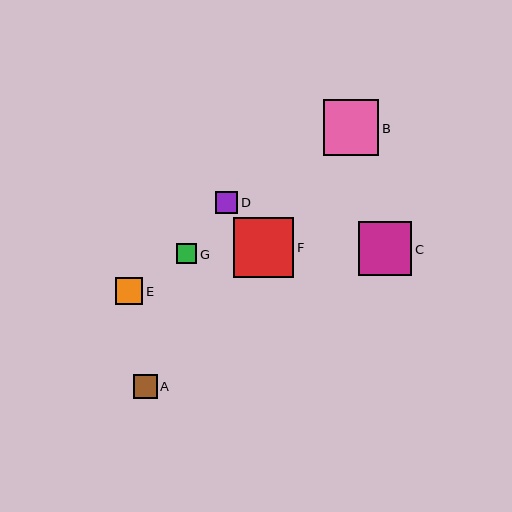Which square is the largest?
Square F is the largest with a size of approximately 60 pixels.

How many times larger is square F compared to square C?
Square F is approximately 1.1 times the size of square C.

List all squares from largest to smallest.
From largest to smallest: F, B, C, E, A, D, G.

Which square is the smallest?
Square G is the smallest with a size of approximately 21 pixels.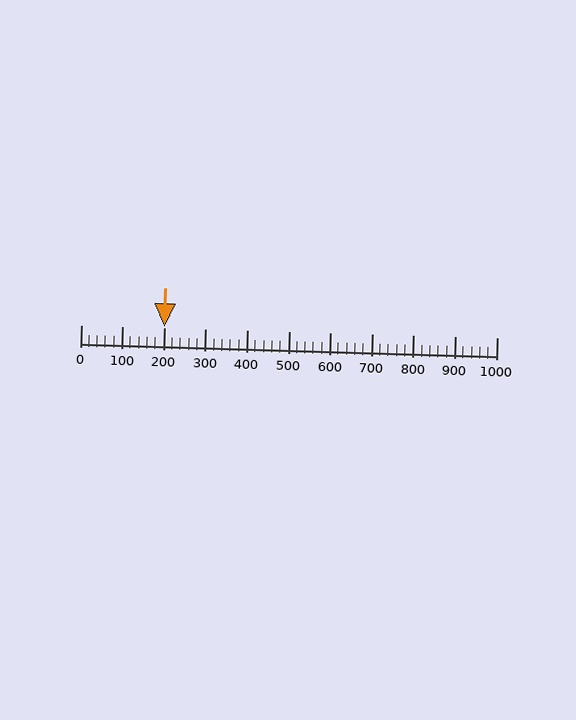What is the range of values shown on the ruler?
The ruler shows values from 0 to 1000.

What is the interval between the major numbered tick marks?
The major tick marks are spaced 100 units apart.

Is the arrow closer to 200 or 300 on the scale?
The arrow is closer to 200.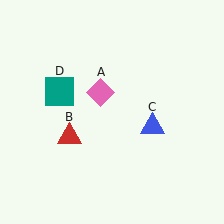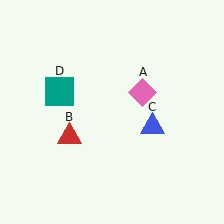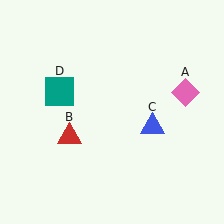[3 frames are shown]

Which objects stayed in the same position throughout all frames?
Red triangle (object B) and blue triangle (object C) and teal square (object D) remained stationary.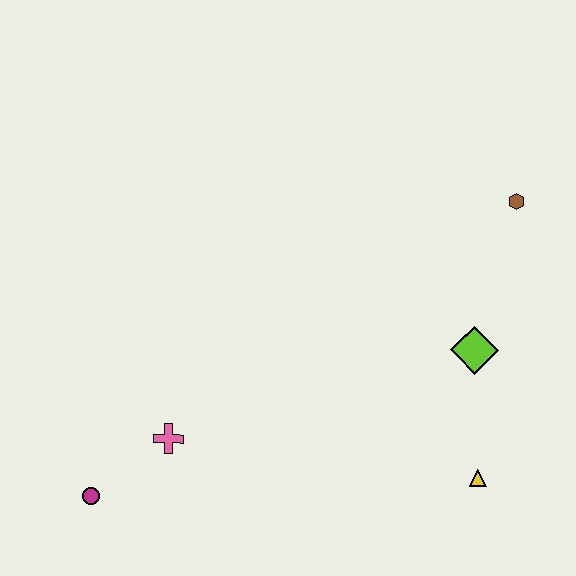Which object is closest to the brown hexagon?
The lime diamond is closest to the brown hexagon.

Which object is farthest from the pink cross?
The brown hexagon is farthest from the pink cross.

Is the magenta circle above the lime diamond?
No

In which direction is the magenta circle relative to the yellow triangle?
The magenta circle is to the left of the yellow triangle.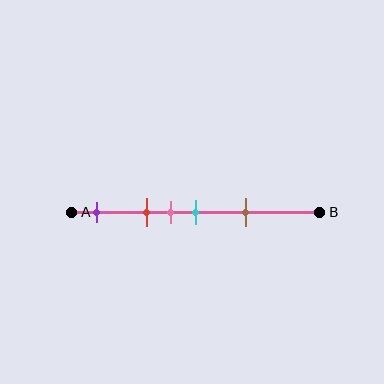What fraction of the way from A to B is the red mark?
The red mark is approximately 30% (0.3) of the way from A to B.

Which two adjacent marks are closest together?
The pink and cyan marks are the closest adjacent pair.